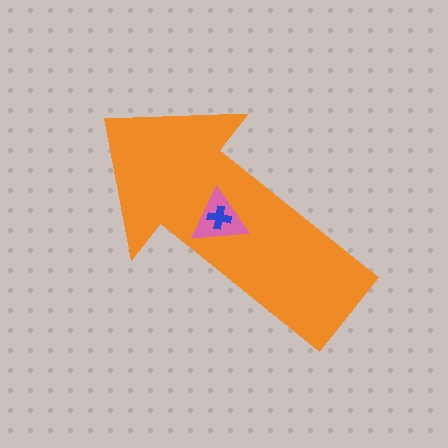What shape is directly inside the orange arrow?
The pink triangle.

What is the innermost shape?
The blue cross.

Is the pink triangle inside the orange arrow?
Yes.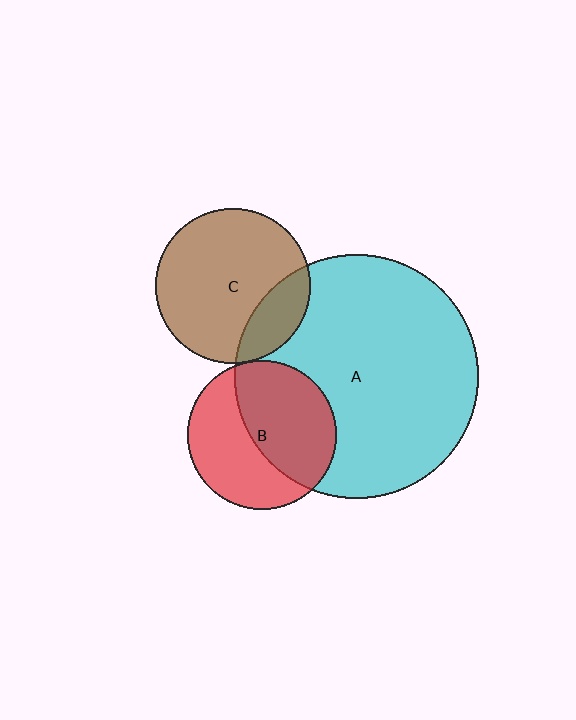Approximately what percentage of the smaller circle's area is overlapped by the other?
Approximately 50%.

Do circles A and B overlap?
Yes.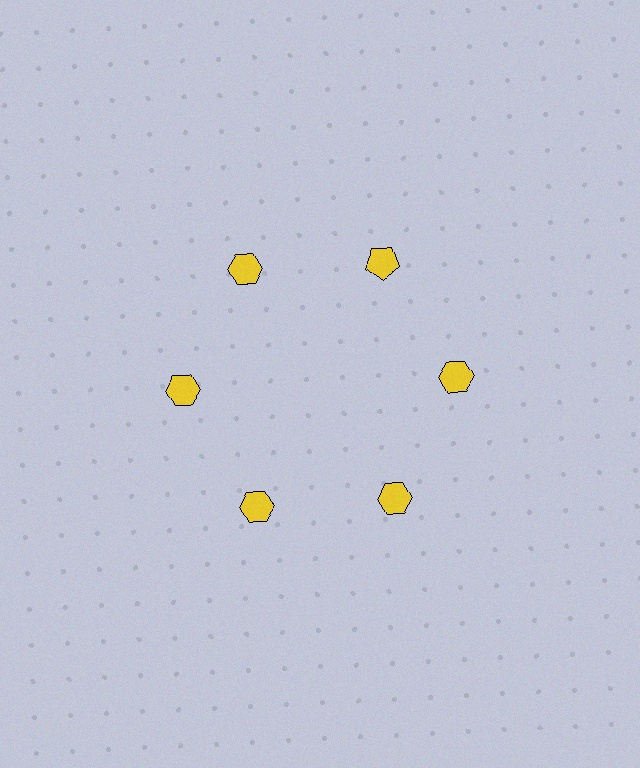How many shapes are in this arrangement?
There are 6 shapes arranged in a ring pattern.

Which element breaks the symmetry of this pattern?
The yellow pentagon at roughly the 1 o'clock position breaks the symmetry. All other shapes are yellow hexagons.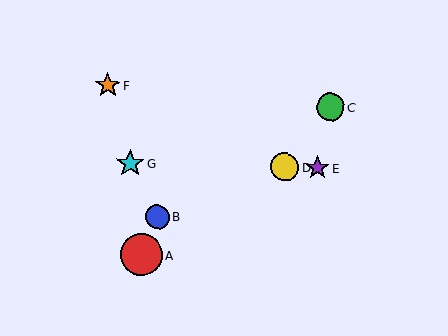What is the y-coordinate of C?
Object C is at y≈107.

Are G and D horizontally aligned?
Yes, both are at y≈163.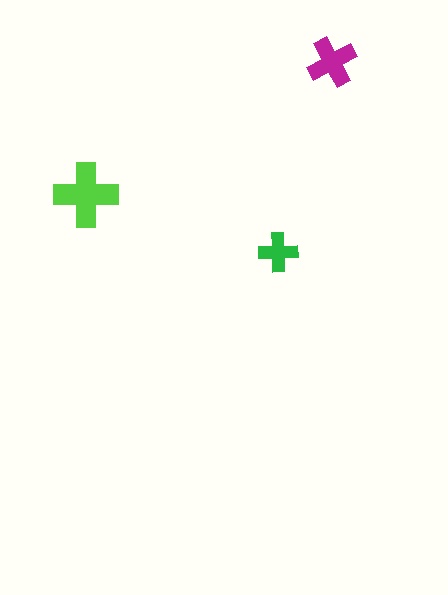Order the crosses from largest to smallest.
the lime one, the magenta one, the green one.